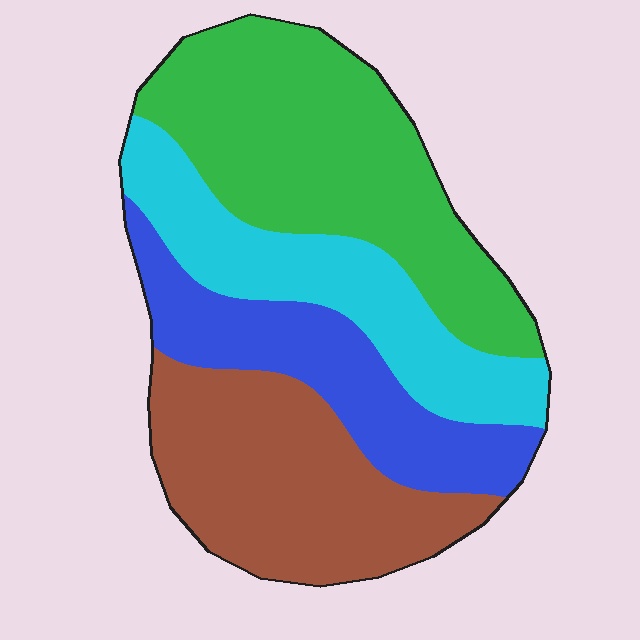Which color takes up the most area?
Green, at roughly 35%.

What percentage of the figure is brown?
Brown takes up about one quarter (1/4) of the figure.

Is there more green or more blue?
Green.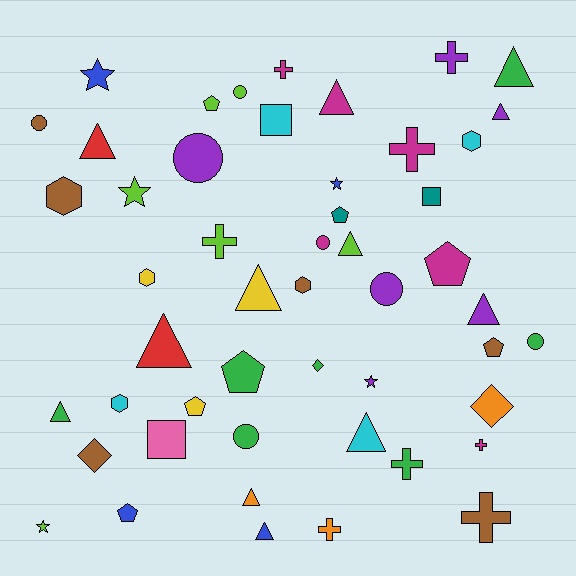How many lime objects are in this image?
There are 6 lime objects.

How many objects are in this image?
There are 50 objects.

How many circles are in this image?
There are 7 circles.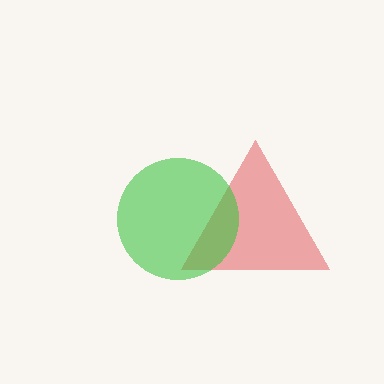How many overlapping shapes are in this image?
There are 2 overlapping shapes in the image.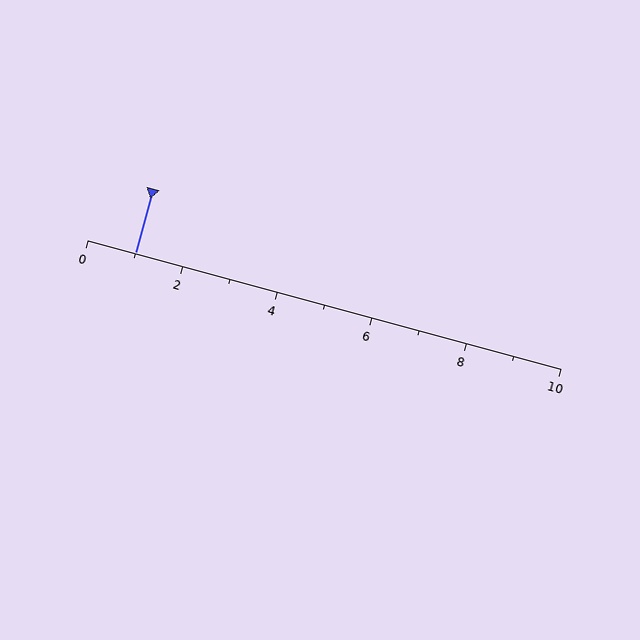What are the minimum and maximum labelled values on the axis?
The axis runs from 0 to 10.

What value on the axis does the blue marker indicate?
The marker indicates approximately 1.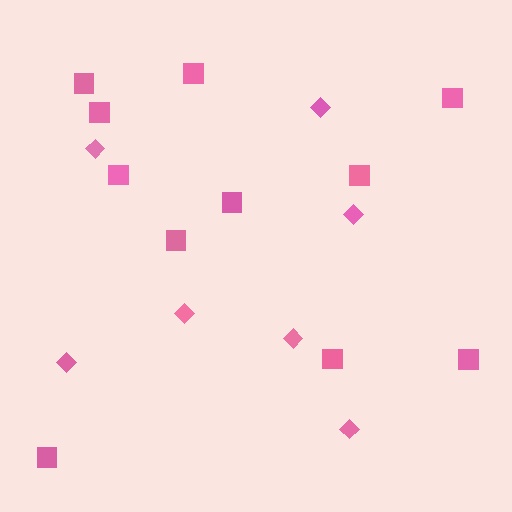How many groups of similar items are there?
There are 2 groups: one group of squares (11) and one group of diamonds (7).